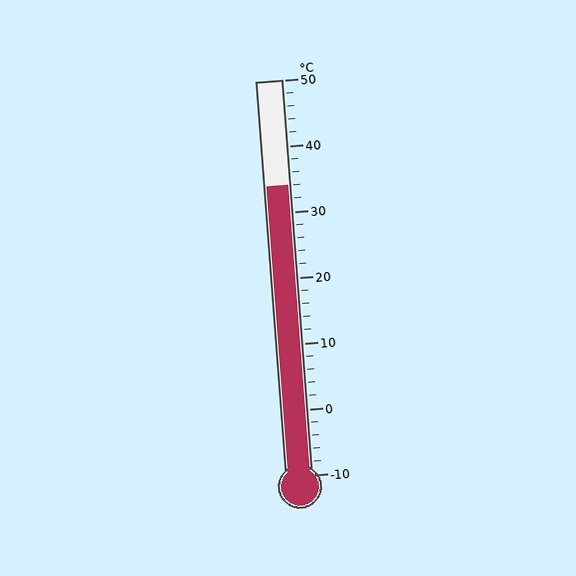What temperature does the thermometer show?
The thermometer shows approximately 34°C.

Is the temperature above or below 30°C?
The temperature is above 30°C.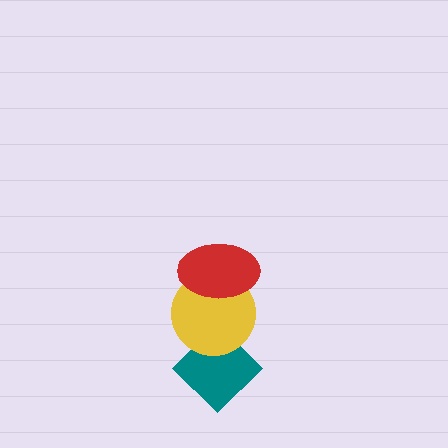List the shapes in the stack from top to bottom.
From top to bottom: the red ellipse, the yellow circle, the teal diamond.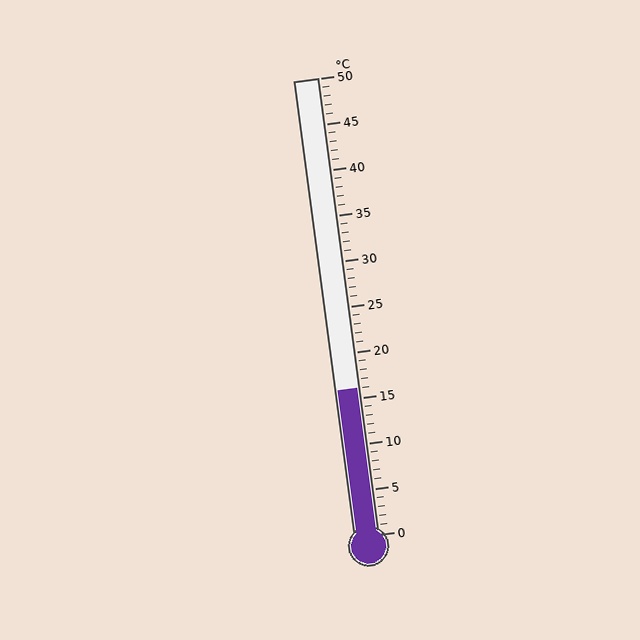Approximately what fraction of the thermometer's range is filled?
The thermometer is filled to approximately 30% of its range.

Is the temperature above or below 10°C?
The temperature is above 10°C.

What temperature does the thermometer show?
The thermometer shows approximately 16°C.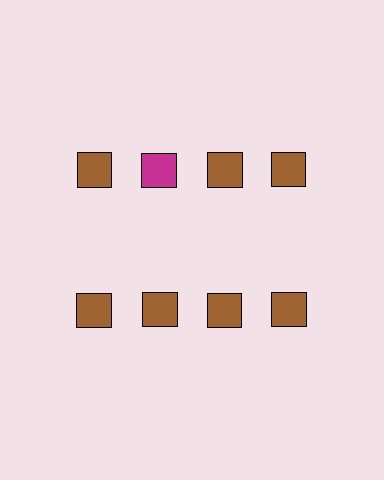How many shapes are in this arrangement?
There are 8 shapes arranged in a grid pattern.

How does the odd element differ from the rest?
It has a different color: magenta instead of brown.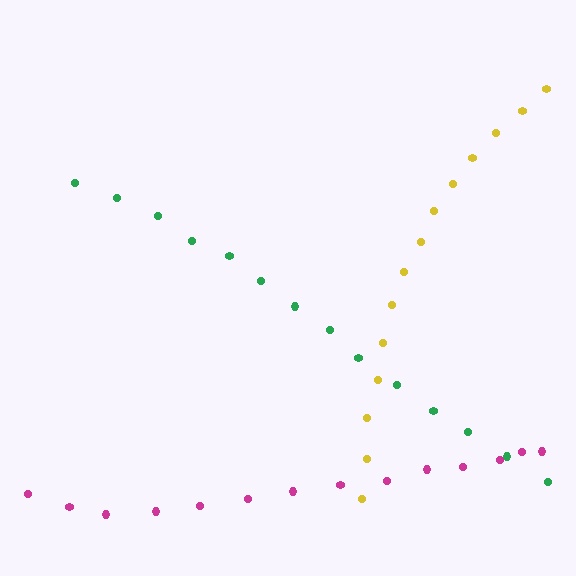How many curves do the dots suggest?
There are 3 distinct paths.